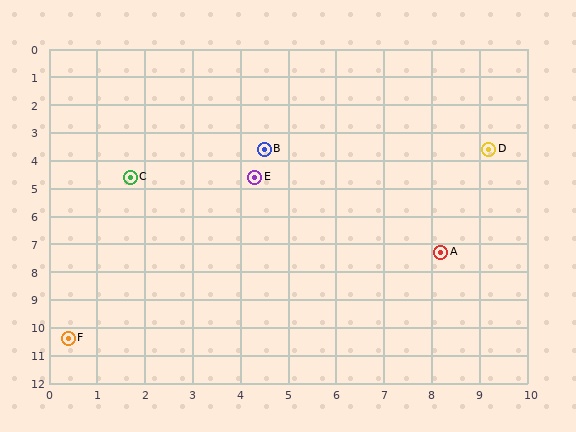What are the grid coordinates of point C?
Point C is at approximately (1.7, 4.6).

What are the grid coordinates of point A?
Point A is at approximately (8.2, 7.3).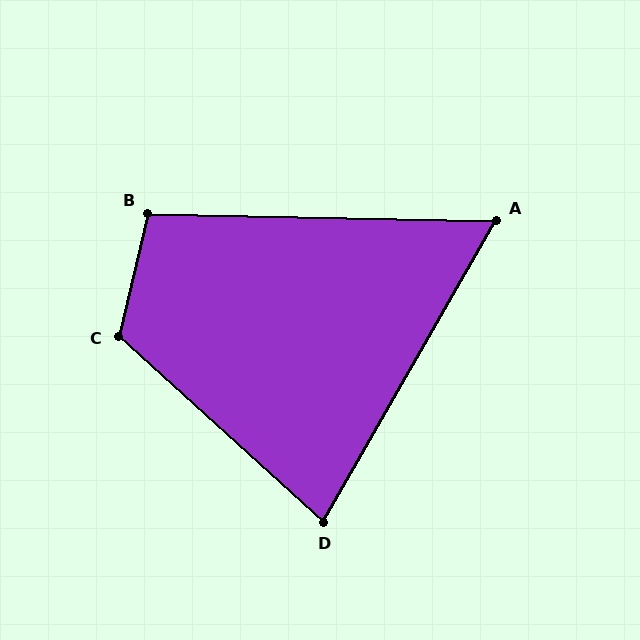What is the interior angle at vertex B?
Approximately 102 degrees (obtuse).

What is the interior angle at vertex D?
Approximately 78 degrees (acute).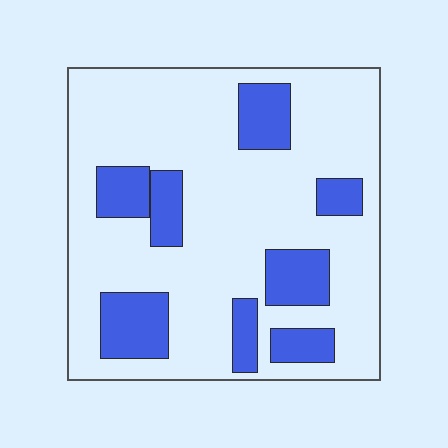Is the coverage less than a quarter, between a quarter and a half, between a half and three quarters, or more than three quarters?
Less than a quarter.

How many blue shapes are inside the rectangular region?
8.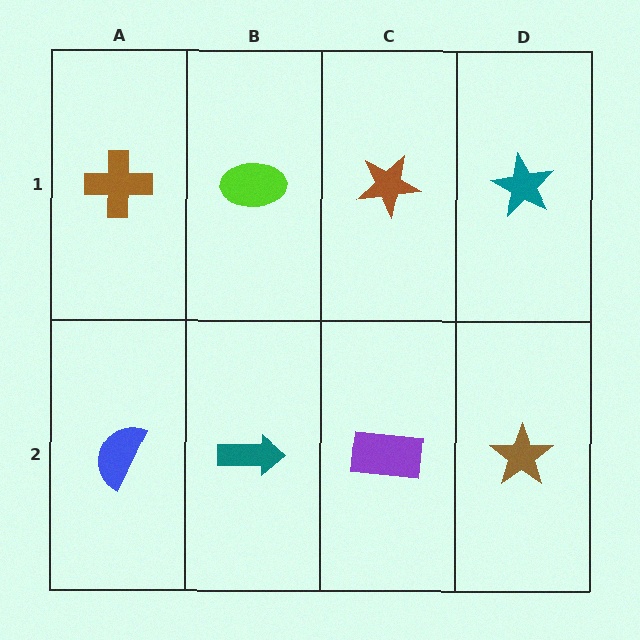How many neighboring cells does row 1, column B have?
3.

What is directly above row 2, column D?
A teal star.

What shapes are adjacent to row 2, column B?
A lime ellipse (row 1, column B), a blue semicircle (row 2, column A), a purple rectangle (row 2, column C).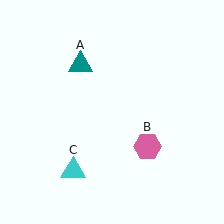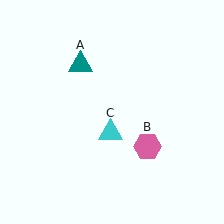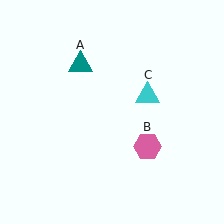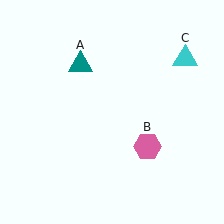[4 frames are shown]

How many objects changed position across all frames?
1 object changed position: cyan triangle (object C).